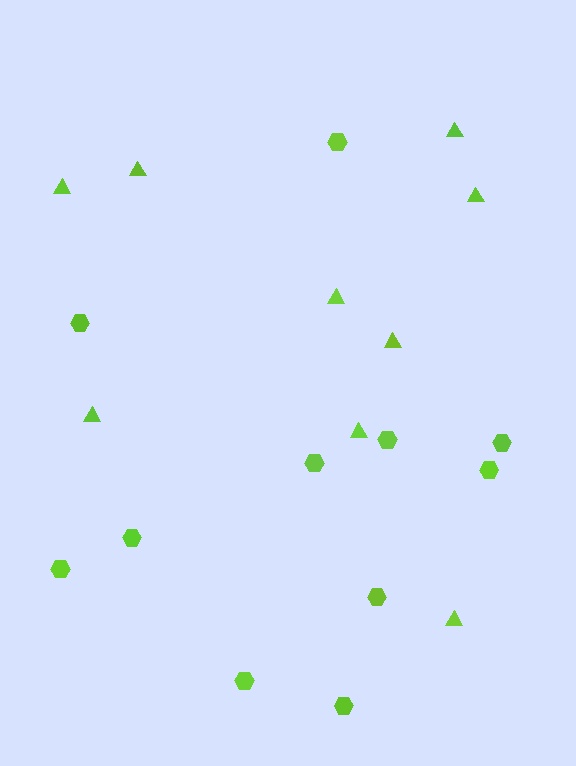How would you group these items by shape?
There are 2 groups: one group of hexagons (11) and one group of triangles (9).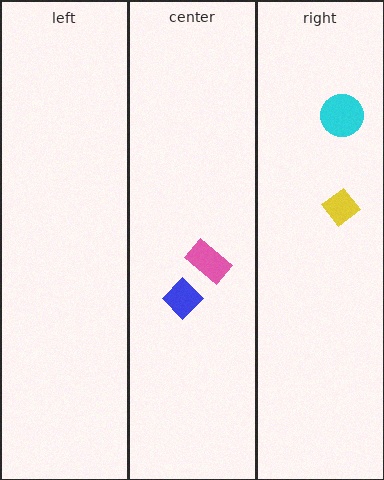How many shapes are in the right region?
2.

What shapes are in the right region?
The cyan circle, the yellow diamond.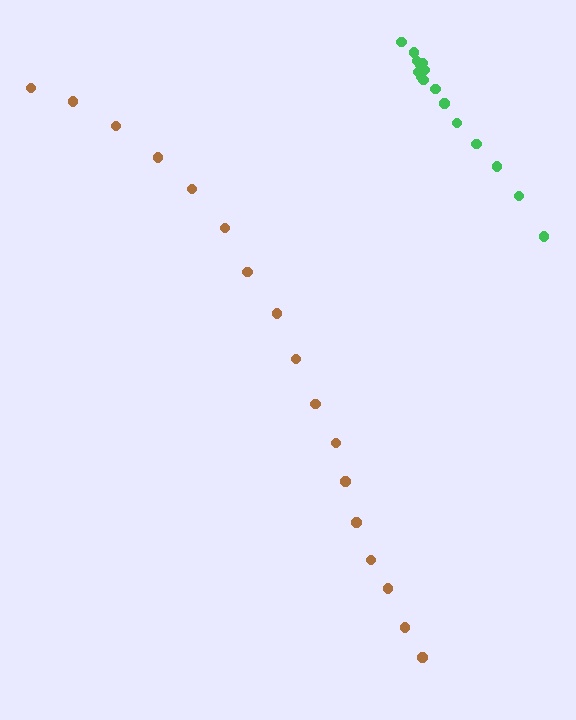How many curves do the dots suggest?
There are 2 distinct paths.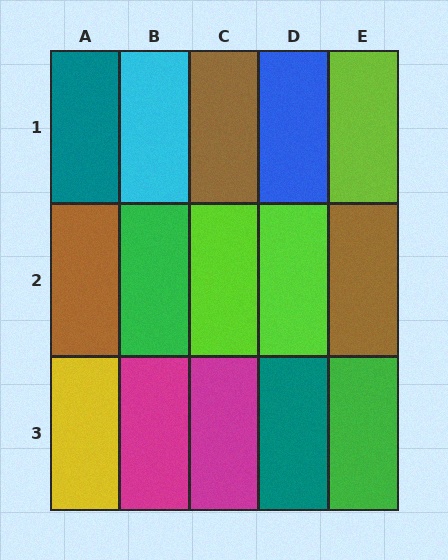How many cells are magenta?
2 cells are magenta.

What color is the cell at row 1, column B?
Cyan.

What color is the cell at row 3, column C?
Magenta.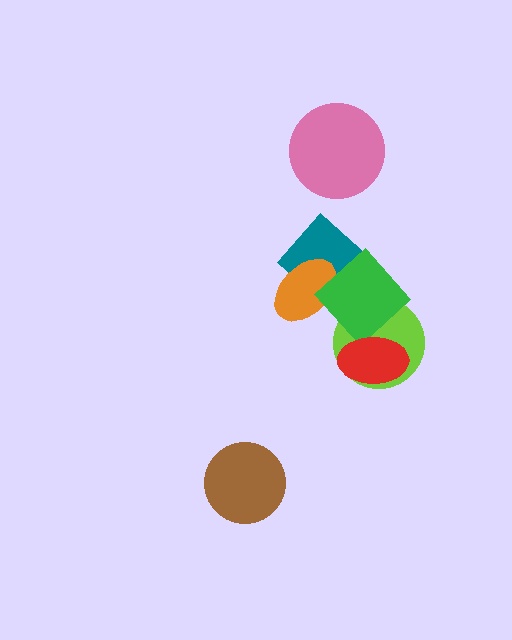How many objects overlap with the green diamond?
4 objects overlap with the green diamond.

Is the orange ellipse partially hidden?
Yes, it is partially covered by another shape.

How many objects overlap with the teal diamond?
2 objects overlap with the teal diamond.